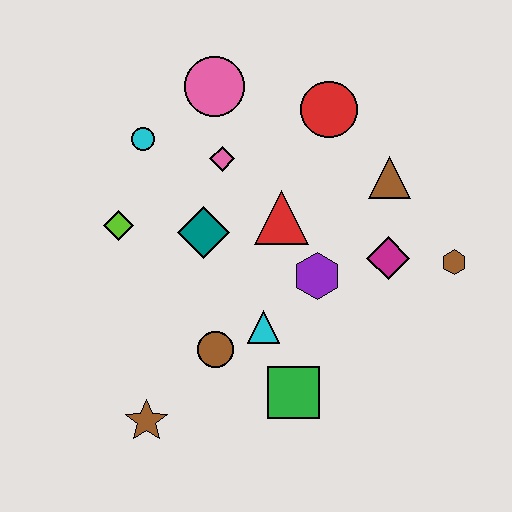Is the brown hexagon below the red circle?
Yes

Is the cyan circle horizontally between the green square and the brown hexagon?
No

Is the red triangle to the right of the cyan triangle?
Yes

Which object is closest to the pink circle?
The pink diamond is closest to the pink circle.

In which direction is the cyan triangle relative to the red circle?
The cyan triangle is below the red circle.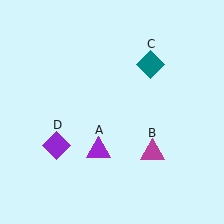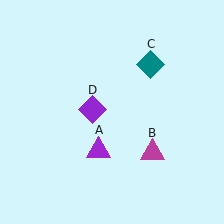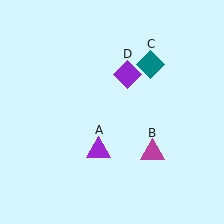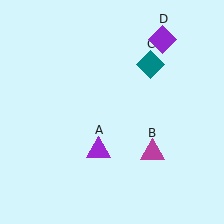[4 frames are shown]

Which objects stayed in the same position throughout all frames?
Purple triangle (object A) and magenta triangle (object B) and teal diamond (object C) remained stationary.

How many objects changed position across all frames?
1 object changed position: purple diamond (object D).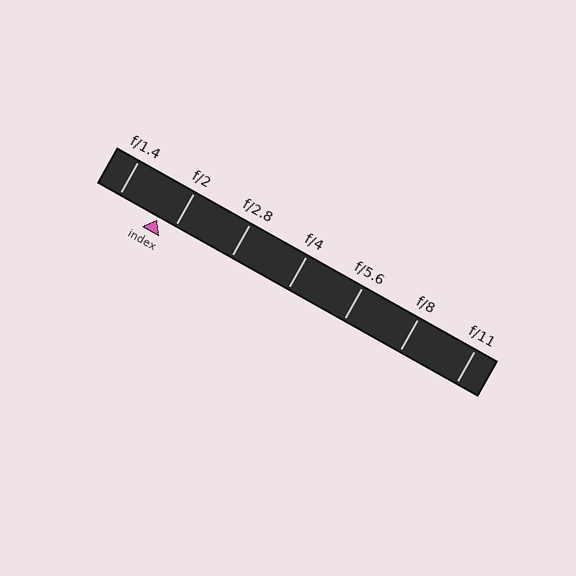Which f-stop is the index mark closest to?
The index mark is closest to f/2.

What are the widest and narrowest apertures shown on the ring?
The widest aperture shown is f/1.4 and the narrowest is f/11.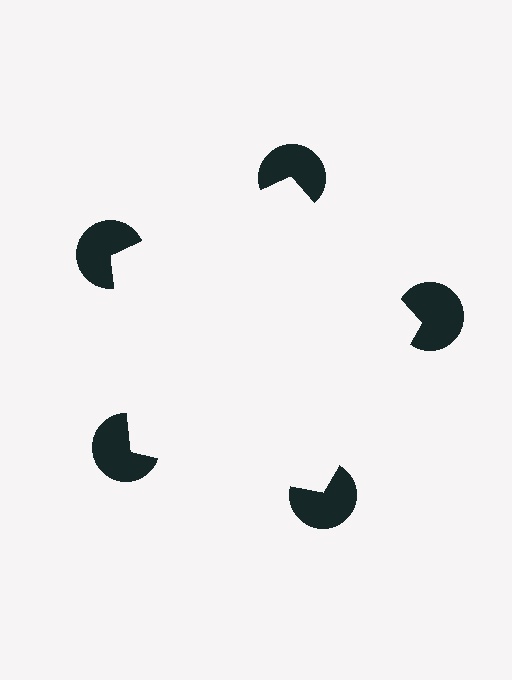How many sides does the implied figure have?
5 sides.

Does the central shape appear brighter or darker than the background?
It typically appears slightly brighter than the background, even though no actual brightness change is drawn.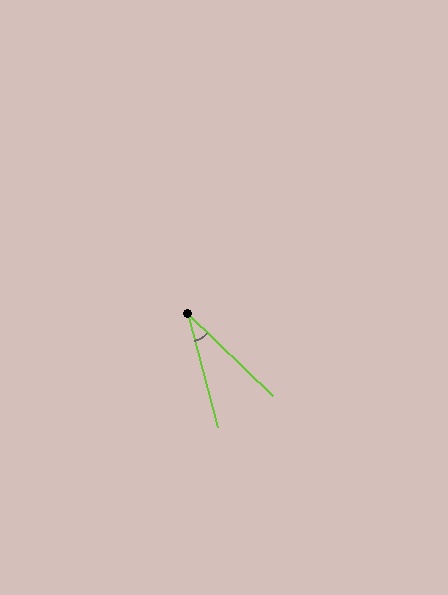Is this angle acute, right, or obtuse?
It is acute.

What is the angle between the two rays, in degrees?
Approximately 31 degrees.